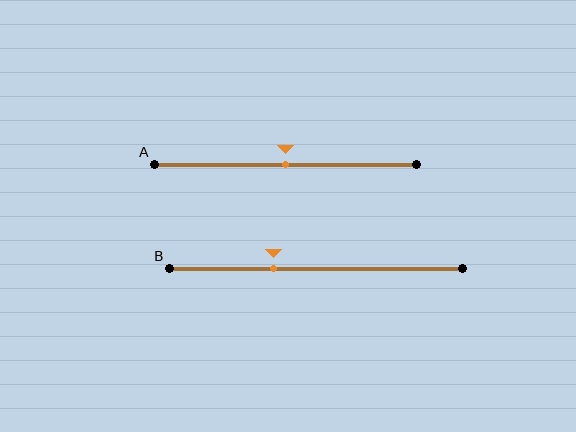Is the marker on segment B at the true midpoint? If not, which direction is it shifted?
No, the marker on segment B is shifted to the left by about 15% of the segment length.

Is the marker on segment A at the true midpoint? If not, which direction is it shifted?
Yes, the marker on segment A is at the true midpoint.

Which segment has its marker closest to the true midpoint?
Segment A has its marker closest to the true midpoint.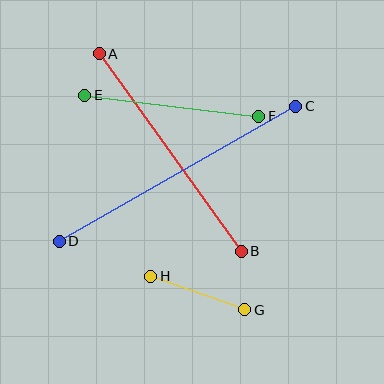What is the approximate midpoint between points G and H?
The midpoint is at approximately (198, 293) pixels.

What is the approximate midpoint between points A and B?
The midpoint is at approximately (170, 152) pixels.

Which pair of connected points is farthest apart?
Points C and D are farthest apart.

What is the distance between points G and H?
The distance is approximately 100 pixels.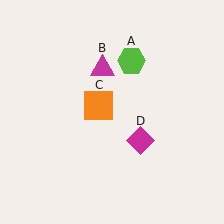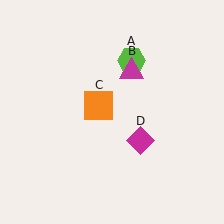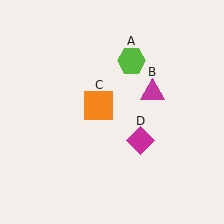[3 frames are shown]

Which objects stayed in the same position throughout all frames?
Lime hexagon (object A) and orange square (object C) and magenta diamond (object D) remained stationary.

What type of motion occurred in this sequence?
The magenta triangle (object B) rotated clockwise around the center of the scene.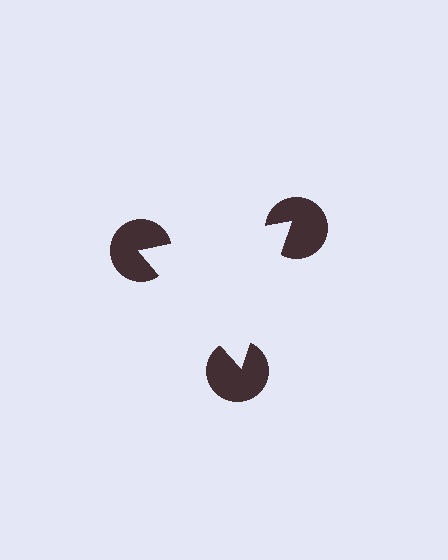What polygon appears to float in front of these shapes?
An illusory triangle — its edges are inferred from the aligned wedge cuts in the pac-man discs, not physically drawn.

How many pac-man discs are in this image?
There are 3 — one at each vertex of the illusory triangle.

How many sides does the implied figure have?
3 sides.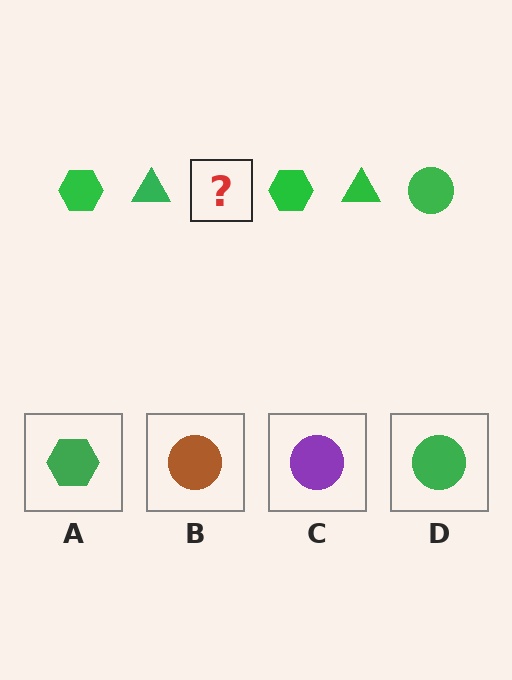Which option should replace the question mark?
Option D.